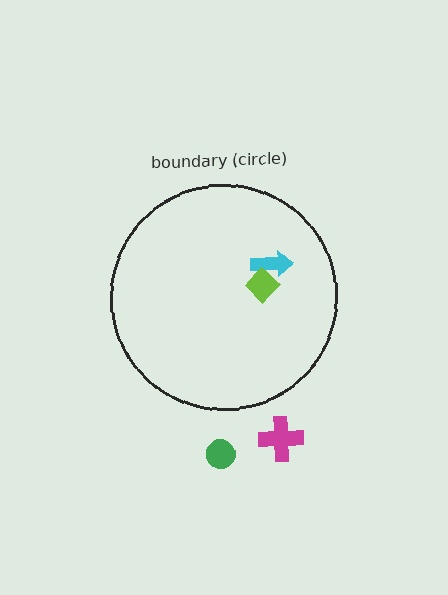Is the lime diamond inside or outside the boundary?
Inside.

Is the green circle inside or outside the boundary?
Outside.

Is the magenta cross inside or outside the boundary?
Outside.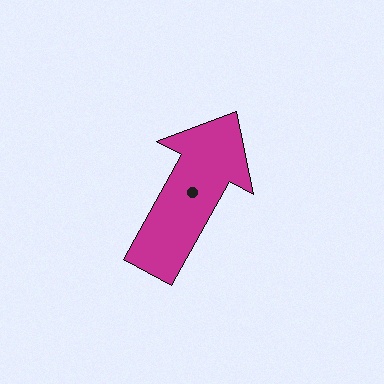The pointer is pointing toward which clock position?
Roughly 1 o'clock.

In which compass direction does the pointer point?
Northeast.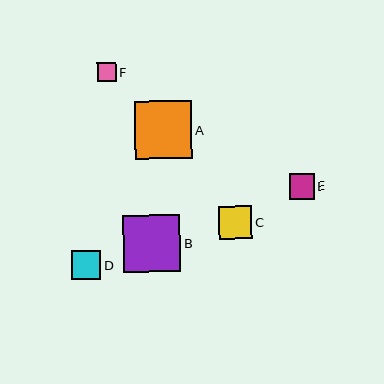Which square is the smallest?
Square F is the smallest with a size of approximately 19 pixels.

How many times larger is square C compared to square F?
Square C is approximately 1.7 times the size of square F.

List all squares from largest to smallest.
From largest to smallest: A, B, C, D, E, F.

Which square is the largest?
Square A is the largest with a size of approximately 58 pixels.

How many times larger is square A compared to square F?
Square A is approximately 3.0 times the size of square F.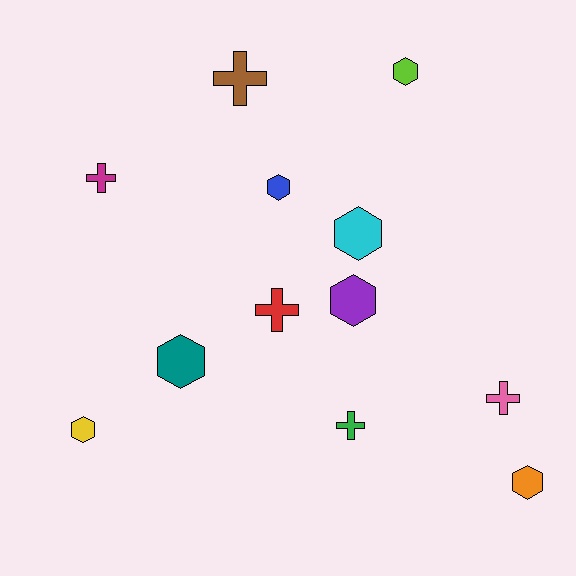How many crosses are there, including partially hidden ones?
There are 5 crosses.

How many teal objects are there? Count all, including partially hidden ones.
There is 1 teal object.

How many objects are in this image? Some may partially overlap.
There are 12 objects.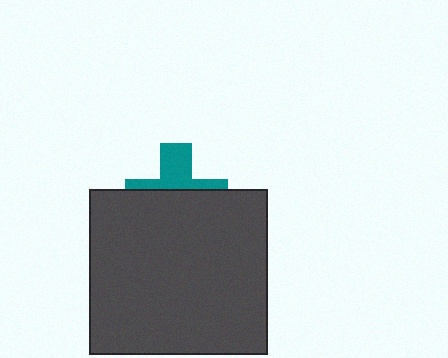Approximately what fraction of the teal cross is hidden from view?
Roughly 61% of the teal cross is hidden behind the dark gray rectangle.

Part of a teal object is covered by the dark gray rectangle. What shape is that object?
It is a cross.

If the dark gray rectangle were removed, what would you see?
You would see the complete teal cross.